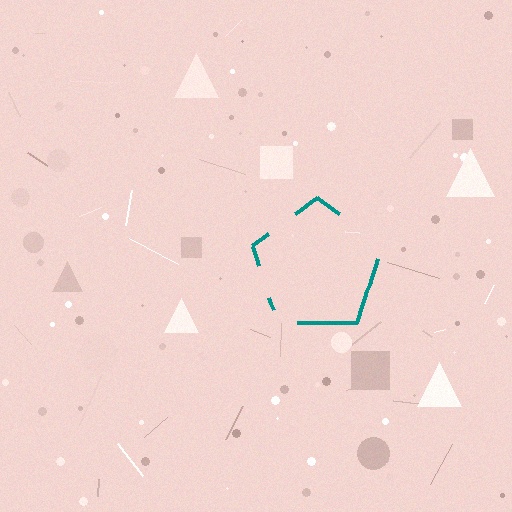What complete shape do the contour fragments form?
The contour fragments form a pentagon.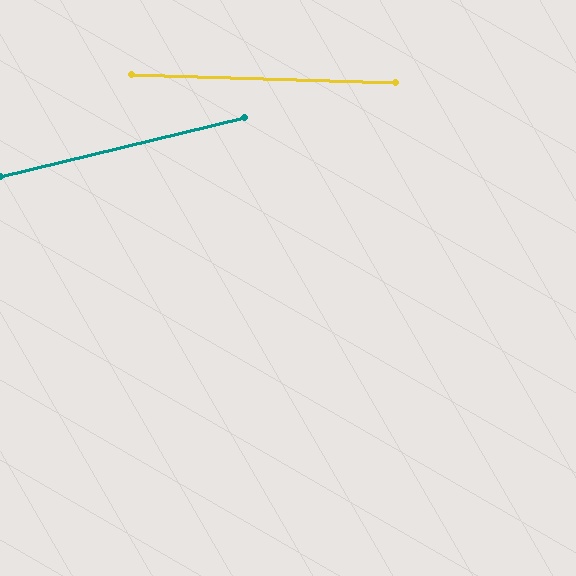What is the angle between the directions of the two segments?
Approximately 15 degrees.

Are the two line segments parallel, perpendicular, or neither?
Neither parallel nor perpendicular — they differ by about 15°.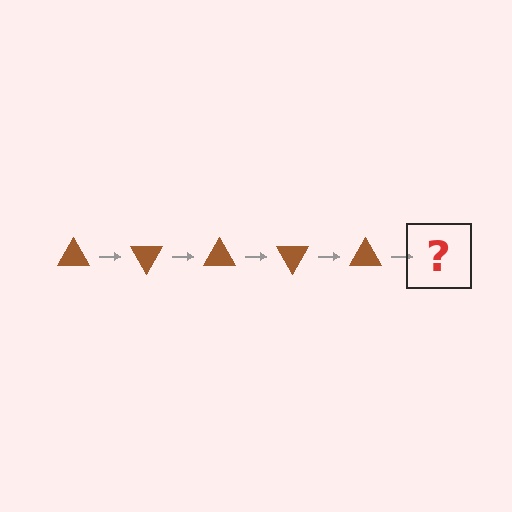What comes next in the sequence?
The next element should be a brown triangle rotated 300 degrees.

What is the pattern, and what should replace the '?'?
The pattern is that the triangle rotates 60 degrees each step. The '?' should be a brown triangle rotated 300 degrees.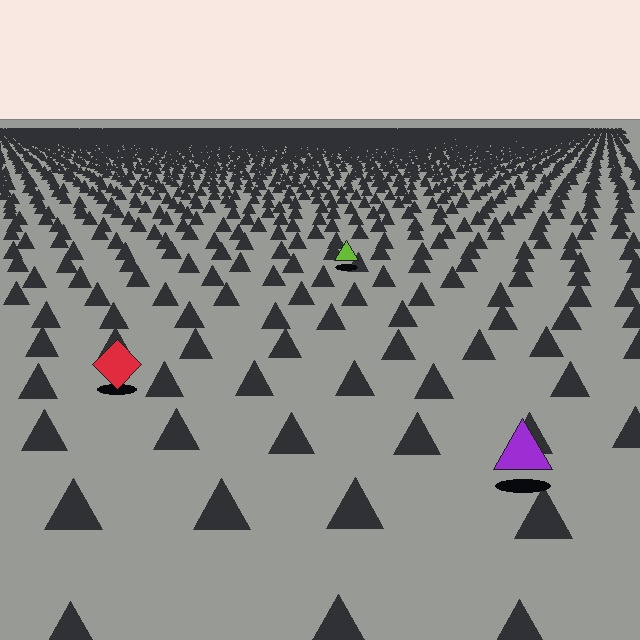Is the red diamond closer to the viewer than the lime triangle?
Yes. The red diamond is closer — you can tell from the texture gradient: the ground texture is coarser near it.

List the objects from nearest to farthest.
From nearest to farthest: the purple triangle, the red diamond, the lime triangle.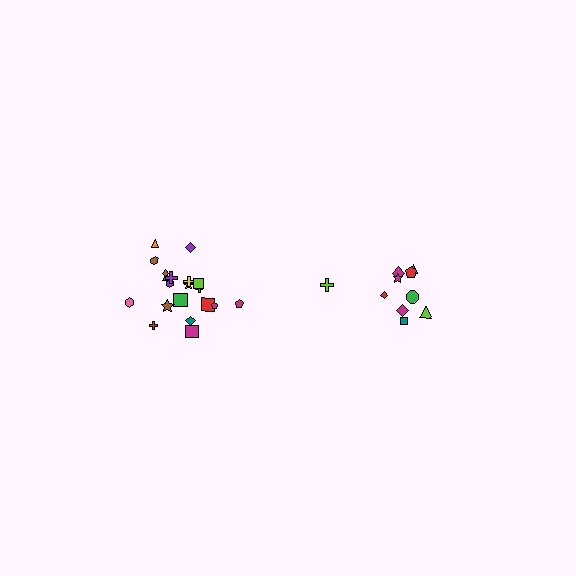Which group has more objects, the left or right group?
The left group.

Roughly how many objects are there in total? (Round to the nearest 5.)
Roughly 30 objects in total.